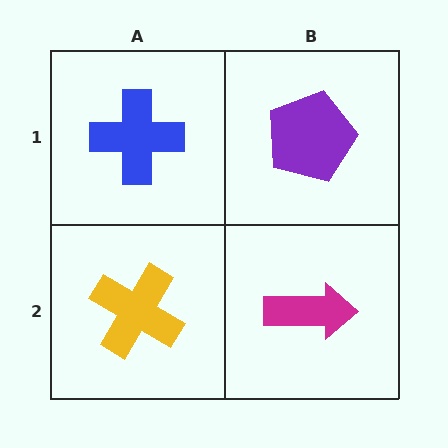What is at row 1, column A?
A blue cross.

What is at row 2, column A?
A yellow cross.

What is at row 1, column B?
A purple pentagon.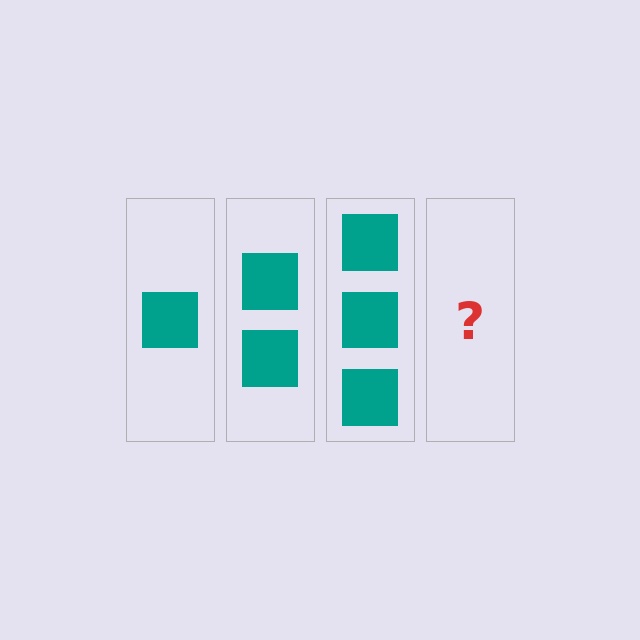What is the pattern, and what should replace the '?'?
The pattern is that each step adds one more square. The '?' should be 4 squares.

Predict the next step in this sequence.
The next step is 4 squares.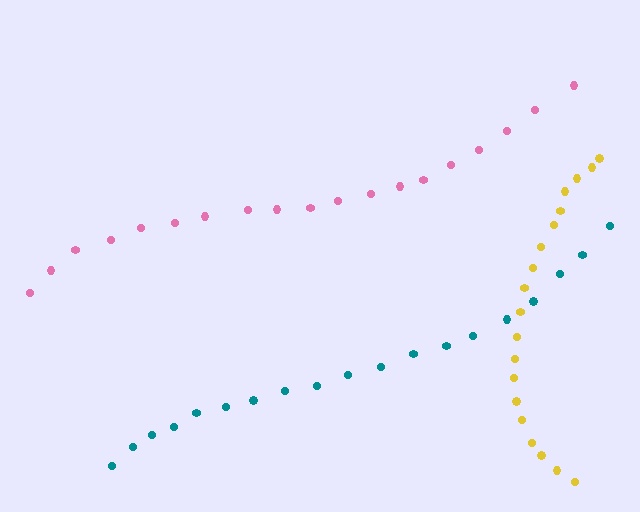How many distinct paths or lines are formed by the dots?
There are 3 distinct paths.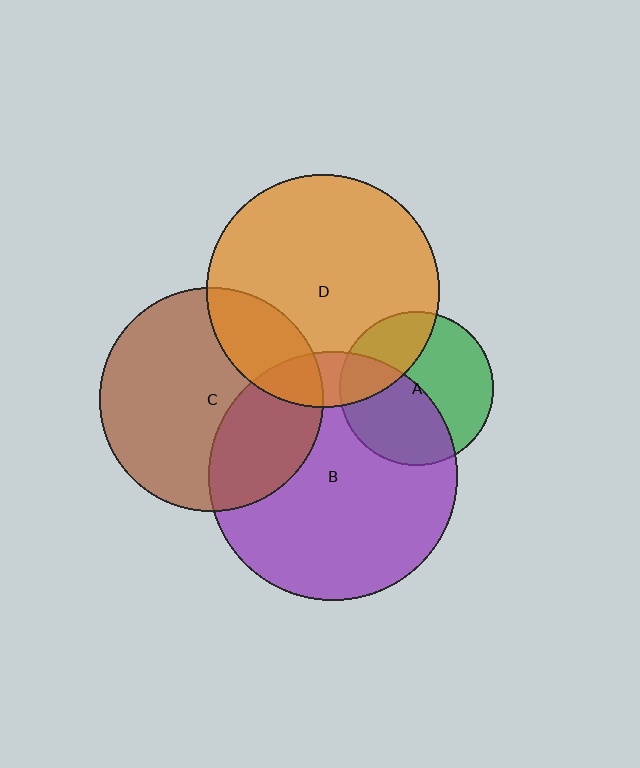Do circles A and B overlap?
Yes.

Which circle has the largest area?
Circle B (purple).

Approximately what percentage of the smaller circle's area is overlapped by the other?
Approximately 45%.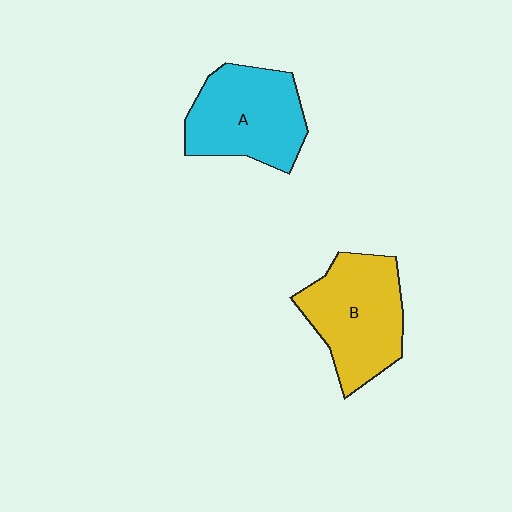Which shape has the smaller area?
Shape A (cyan).